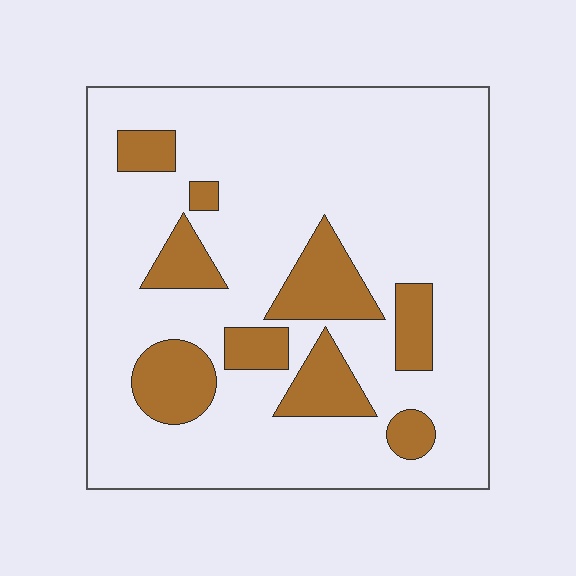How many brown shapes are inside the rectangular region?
9.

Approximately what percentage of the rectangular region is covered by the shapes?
Approximately 20%.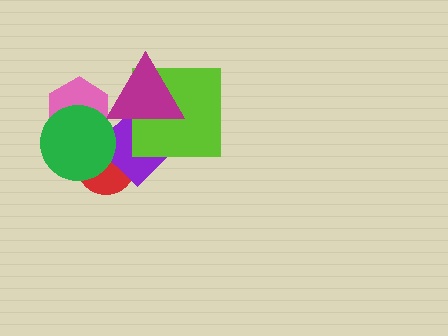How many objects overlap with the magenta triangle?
3 objects overlap with the magenta triangle.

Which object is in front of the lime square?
The magenta triangle is in front of the lime square.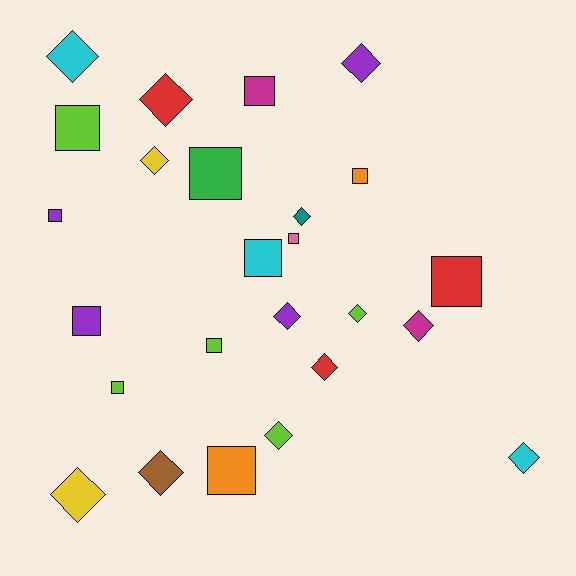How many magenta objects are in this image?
There are 2 magenta objects.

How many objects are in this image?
There are 25 objects.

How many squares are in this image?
There are 12 squares.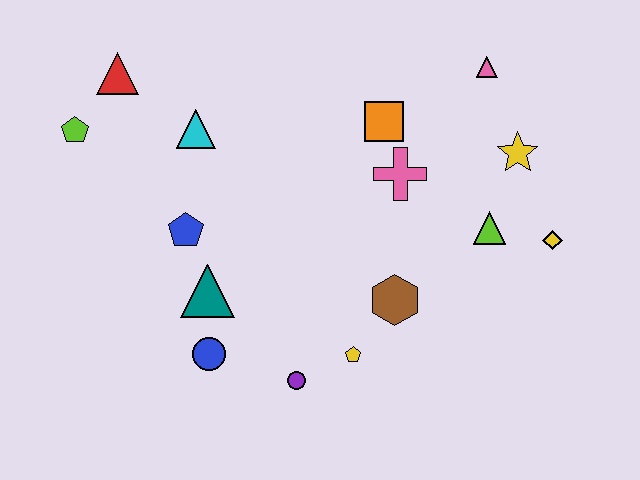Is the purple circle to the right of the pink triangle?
No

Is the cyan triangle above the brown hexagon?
Yes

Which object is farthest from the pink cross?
The lime pentagon is farthest from the pink cross.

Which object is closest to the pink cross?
The orange square is closest to the pink cross.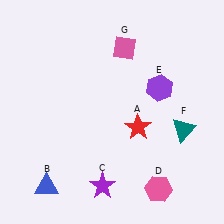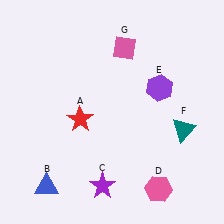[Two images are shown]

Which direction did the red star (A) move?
The red star (A) moved left.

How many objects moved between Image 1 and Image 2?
1 object moved between the two images.